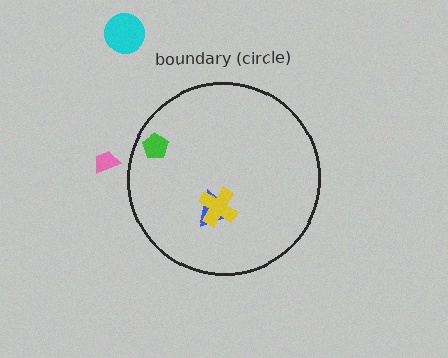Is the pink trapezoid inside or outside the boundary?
Outside.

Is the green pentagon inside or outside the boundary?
Inside.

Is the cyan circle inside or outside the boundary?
Outside.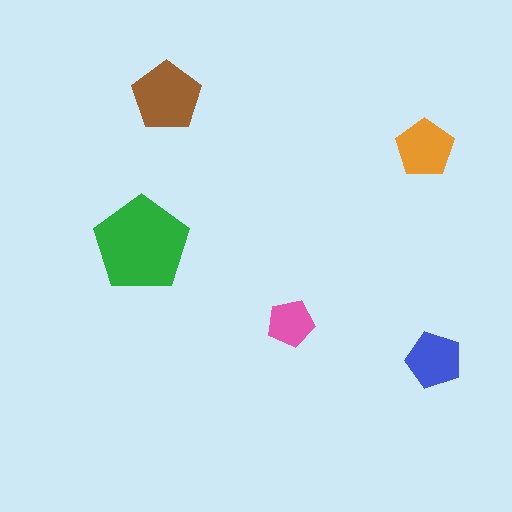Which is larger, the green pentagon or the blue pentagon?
The green one.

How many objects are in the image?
There are 5 objects in the image.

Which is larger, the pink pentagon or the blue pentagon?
The blue one.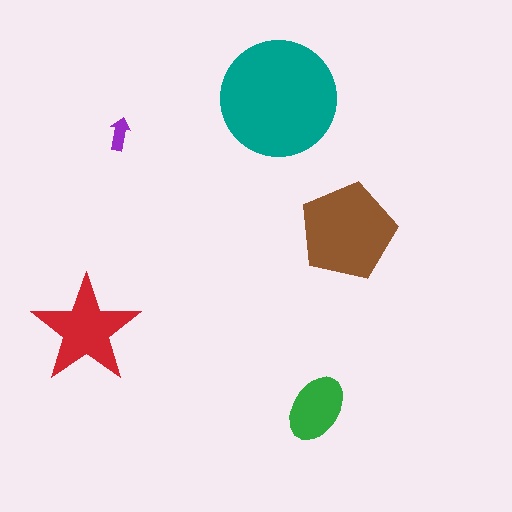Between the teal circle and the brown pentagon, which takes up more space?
The teal circle.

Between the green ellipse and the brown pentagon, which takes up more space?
The brown pentagon.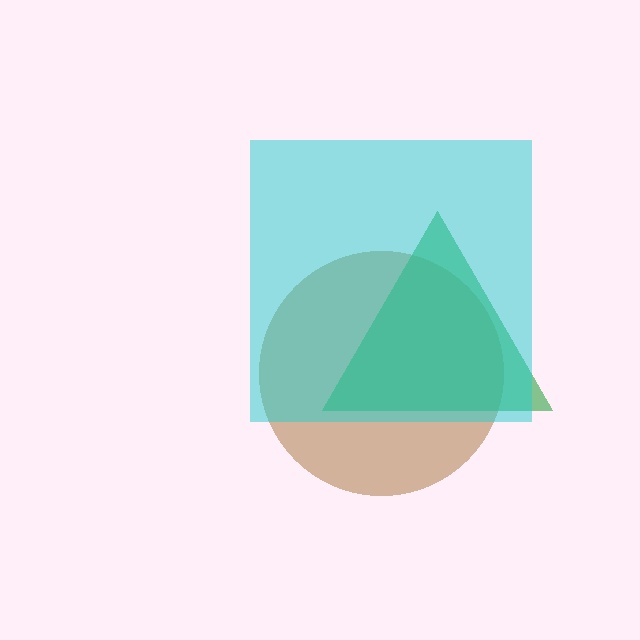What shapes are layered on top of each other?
The layered shapes are: a brown circle, a green triangle, a cyan square.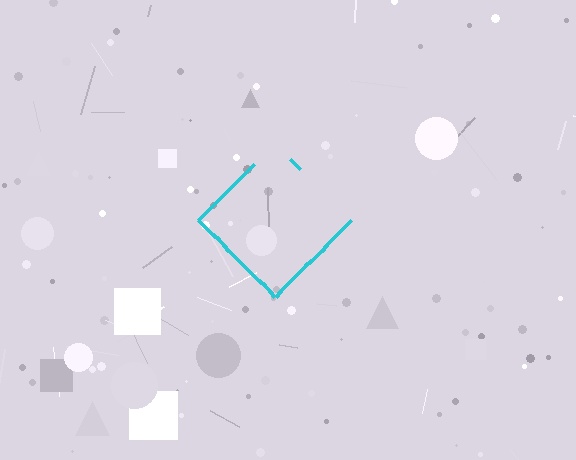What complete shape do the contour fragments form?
The contour fragments form a diamond.